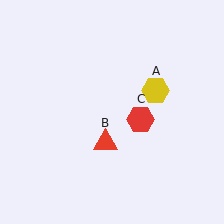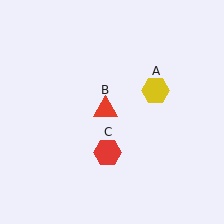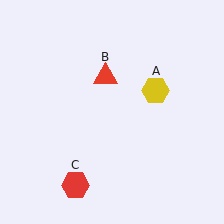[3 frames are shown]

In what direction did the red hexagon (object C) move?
The red hexagon (object C) moved down and to the left.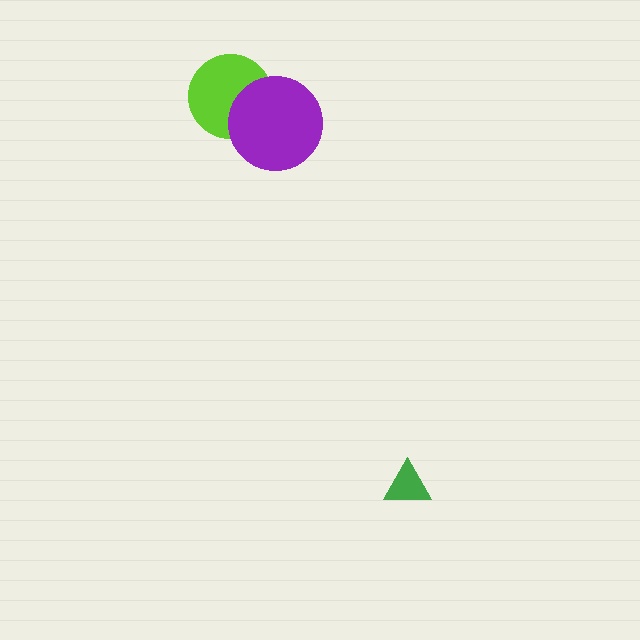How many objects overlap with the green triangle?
0 objects overlap with the green triangle.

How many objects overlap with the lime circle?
1 object overlaps with the lime circle.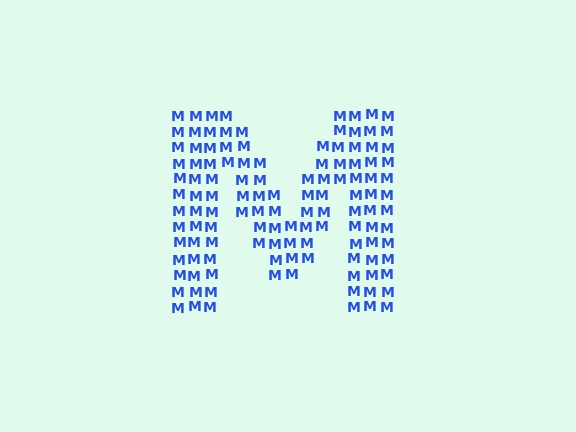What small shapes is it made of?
It is made of small letter M's.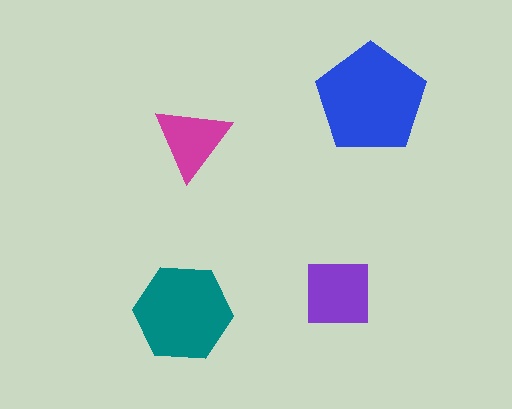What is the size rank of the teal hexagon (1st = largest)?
2nd.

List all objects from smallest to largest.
The magenta triangle, the purple square, the teal hexagon, the blue pentagon.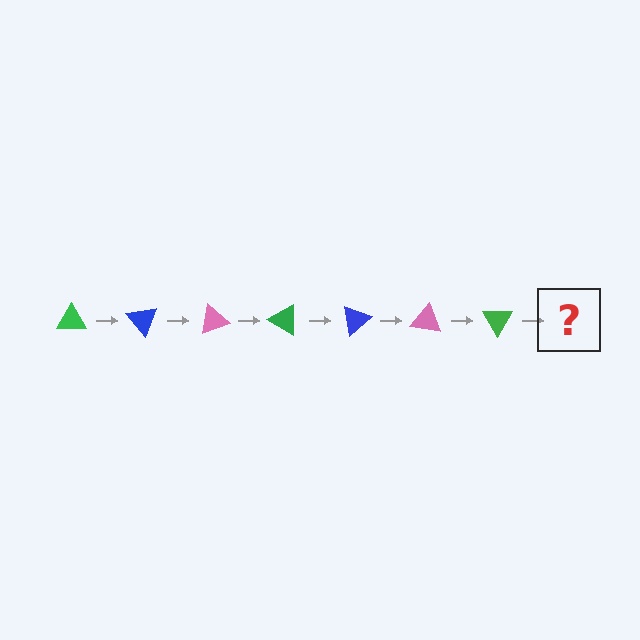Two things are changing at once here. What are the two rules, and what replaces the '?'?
The two rules are that it rotates 50 degrees each step and the color cycles through green, blue, and pink. The '?' should be a blue triangle, rotated 350 degrees from the start.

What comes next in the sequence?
The next element should be a blue triangle, rotated 350 degrees from the start.